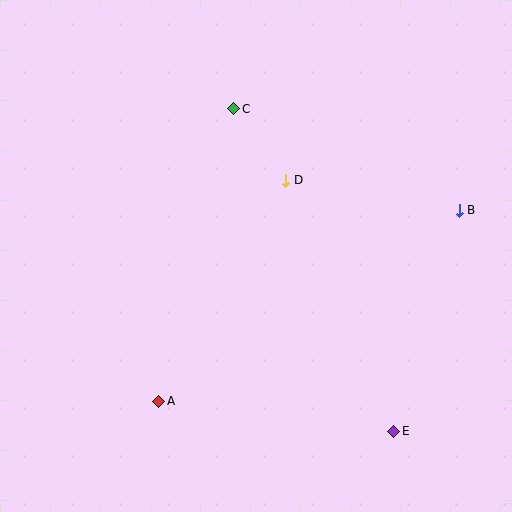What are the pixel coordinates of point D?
Point D is at (286, 180).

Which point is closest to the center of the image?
Point D at (286, 180) is closest to the center.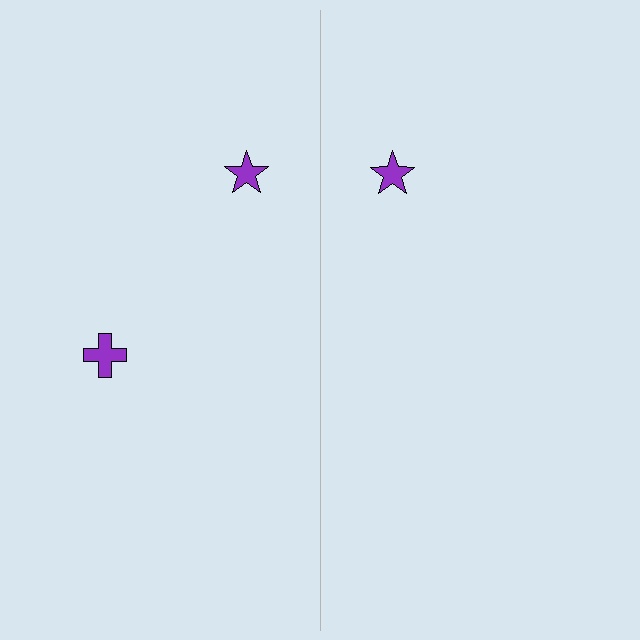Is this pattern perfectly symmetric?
No, the pattern is not perfectly symmetric. A purple cross is missing from the right side.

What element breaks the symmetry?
A purple cross is missing from the right side.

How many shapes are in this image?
There are 3 shapes in this image.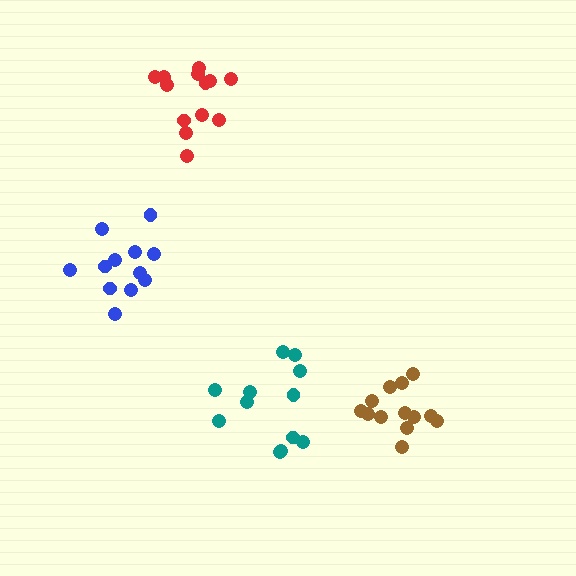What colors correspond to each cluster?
The clusters are colored: teal, blue, red, brown.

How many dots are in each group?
Group 1: 12 dots, Group 2: 12 dots, Group 3: 13 dots, Group 4: 13 dots (50 total).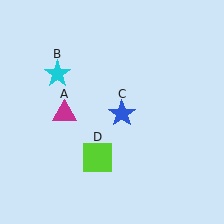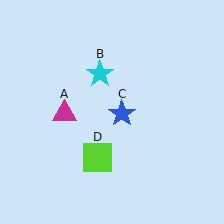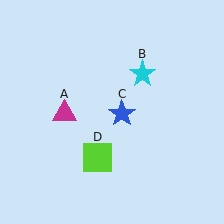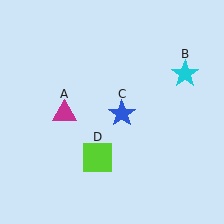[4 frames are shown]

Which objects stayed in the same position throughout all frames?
Magenta triangle (object A) and blue star (object C) and lime square (object D) remained stationary.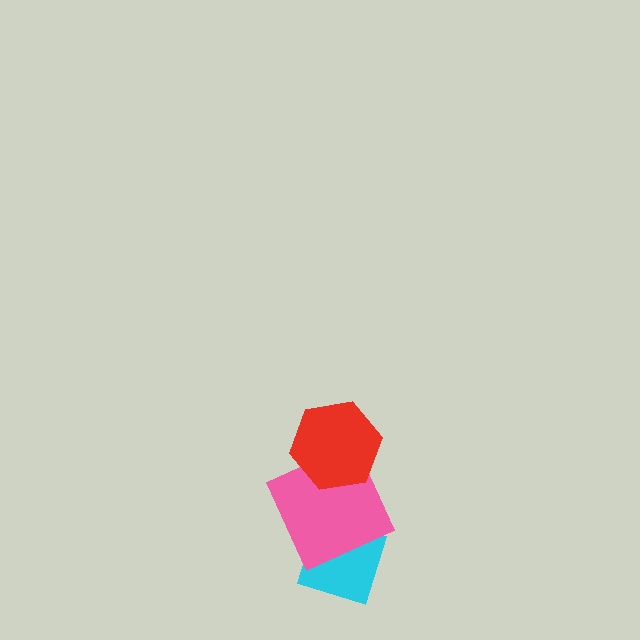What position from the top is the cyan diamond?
The cyan diamond is 3rd from the top.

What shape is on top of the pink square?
The red hexagon is on top of the pink square.